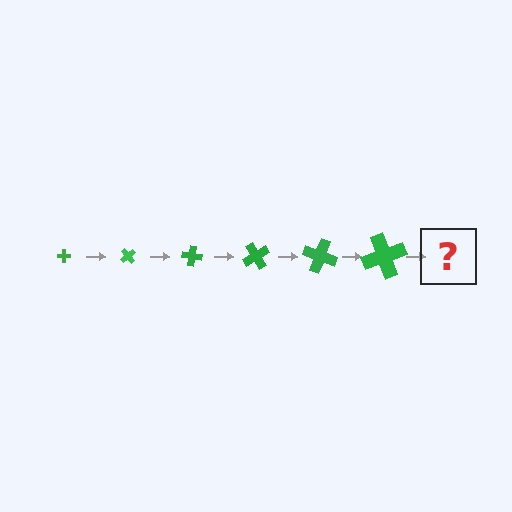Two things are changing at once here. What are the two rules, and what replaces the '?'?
The two rules are that the cross grows larger each step and it rotates 50 degrees each step. The '?' should be a cross, larger than the previous one and rotated 300 degrees from the start.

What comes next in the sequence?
The next element should be a cross, larger than the previous one and rotated 300 degrees from the start.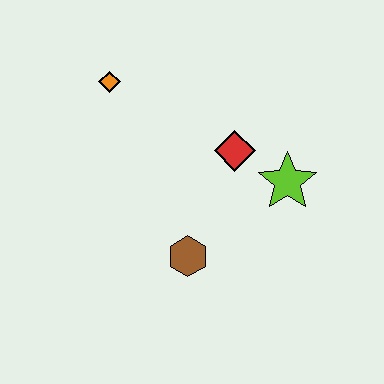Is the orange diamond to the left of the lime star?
Yes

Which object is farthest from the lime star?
The orange diamond is farthest from the lime star.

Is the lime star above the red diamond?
No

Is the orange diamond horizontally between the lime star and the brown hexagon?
No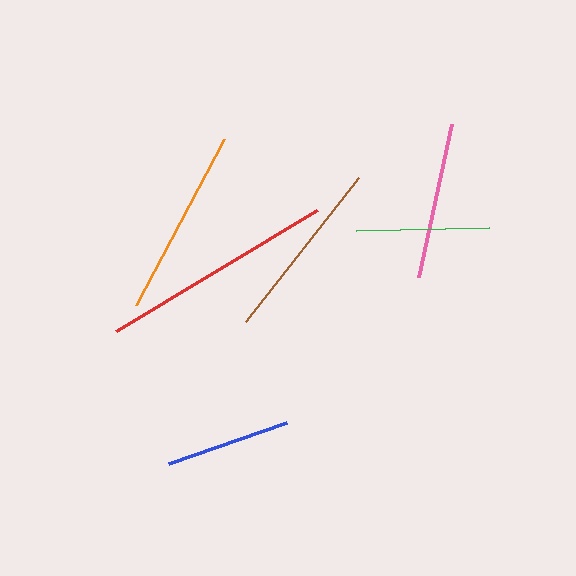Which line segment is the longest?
The red line is the longest at approximately 235 pixels.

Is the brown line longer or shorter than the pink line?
The brown line is longer than the pink line.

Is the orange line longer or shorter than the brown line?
The orange line is longer than the brown line.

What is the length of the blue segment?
The blue segment is approximately 125 pixels long.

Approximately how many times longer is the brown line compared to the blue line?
The brown line is approximately 1.5 times the length of the blue line.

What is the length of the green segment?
The green segment is approximately 133 pixels long.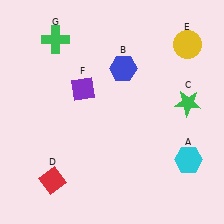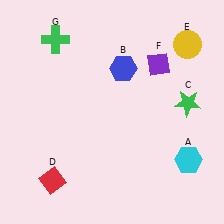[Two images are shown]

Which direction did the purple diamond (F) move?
The purple diamond (F) moved right.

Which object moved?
The purple diamond (F) moved right.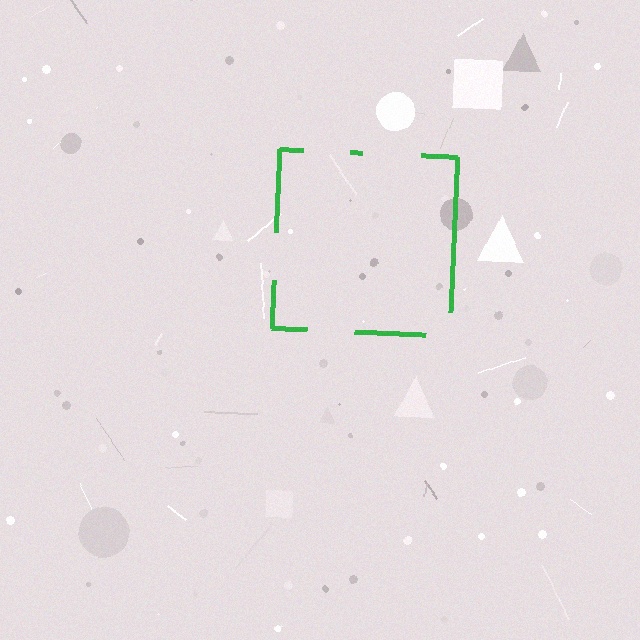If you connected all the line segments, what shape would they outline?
They would outline a square.